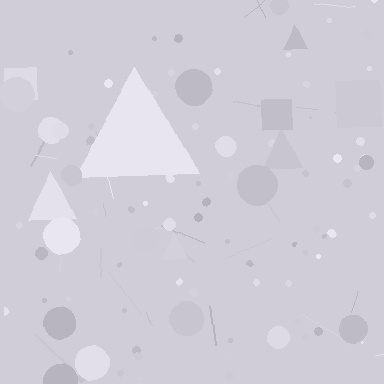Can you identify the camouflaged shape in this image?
The camouflaged shape is a triangle.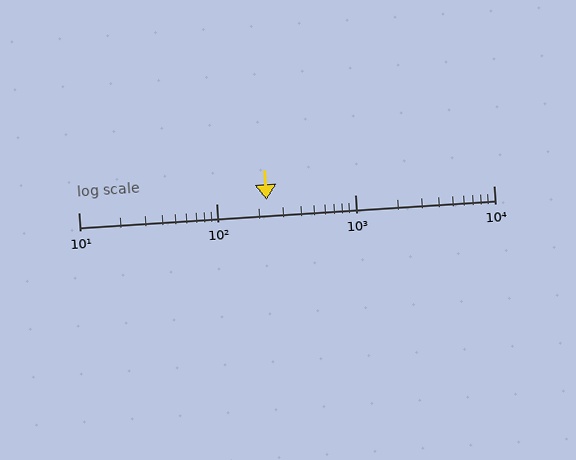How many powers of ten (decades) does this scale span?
The scale spans 3 decades, from 10 to 10000.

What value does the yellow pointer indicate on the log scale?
The pointer indicates approximately 230.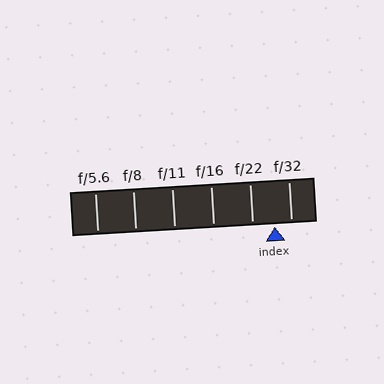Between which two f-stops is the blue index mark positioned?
The index mark is between f/22 and f/32.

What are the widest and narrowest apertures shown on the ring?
The widest aperture shown is f/5.6 and the narrowest is f/32.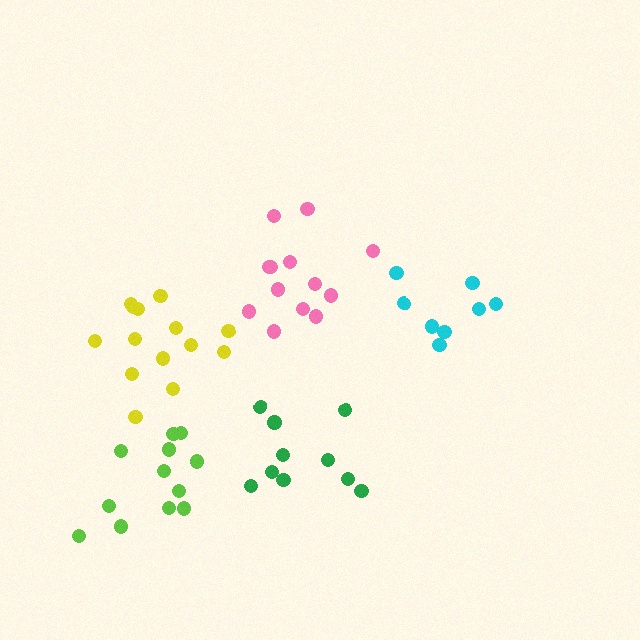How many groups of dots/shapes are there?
There are 5 groups.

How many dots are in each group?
Group 1: 8 dots, Group 2: 10 dots, Group 3: 14 dots, Group 4: 13 dots, Group 5: 12 dots (57 total).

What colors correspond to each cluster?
The clusters are colored: cyan, green, yellow, pink, lime.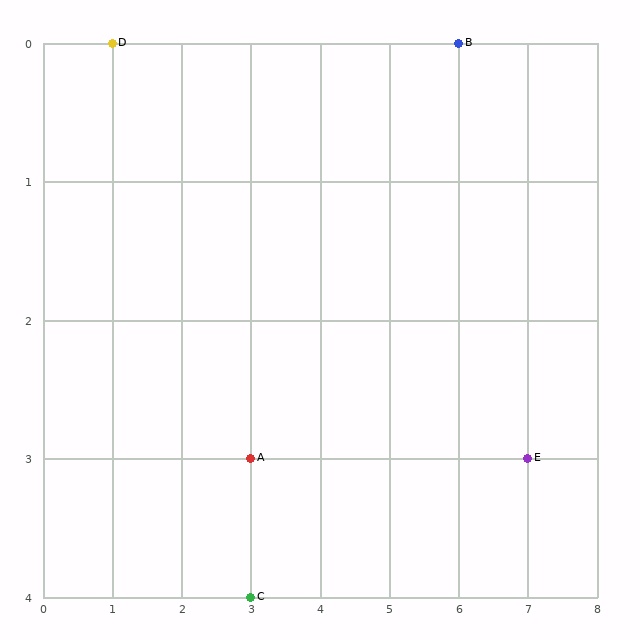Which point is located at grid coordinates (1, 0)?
Point D is at (1, 0).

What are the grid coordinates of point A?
Point A is at grid coordinates (3, 3).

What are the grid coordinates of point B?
Point B is at grid coordinates (6, 0).